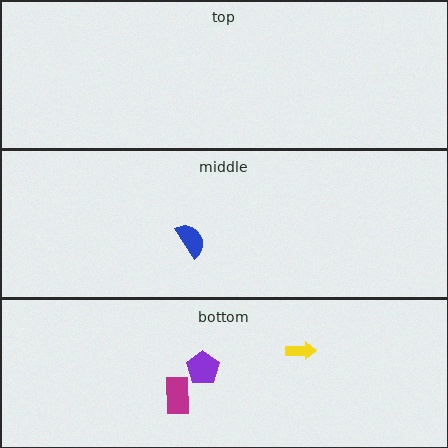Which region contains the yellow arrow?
The bottom region.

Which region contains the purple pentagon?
The bottom region.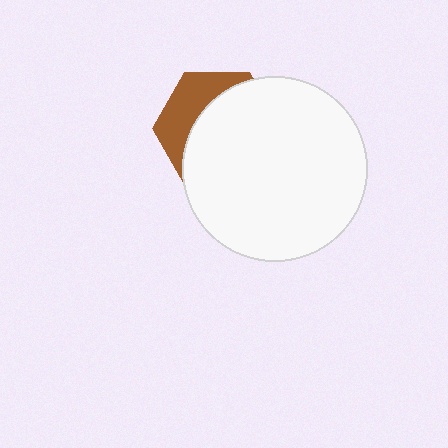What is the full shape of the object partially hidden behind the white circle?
The partially hidden object is a brown hexagon.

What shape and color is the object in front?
The object in front is a white circle.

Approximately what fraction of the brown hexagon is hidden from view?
Roughly 67% of the brown hexagon is hidden behind the white circle.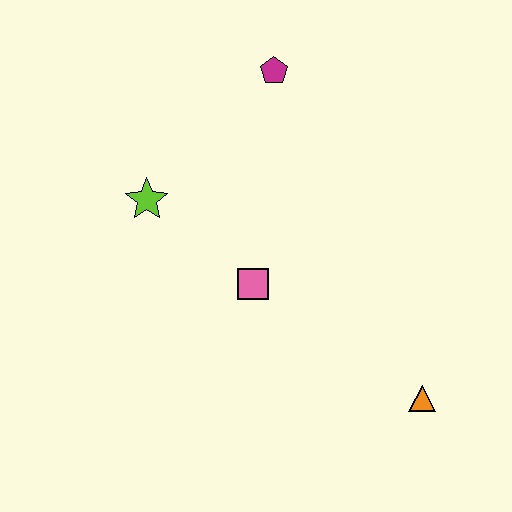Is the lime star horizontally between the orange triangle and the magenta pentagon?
No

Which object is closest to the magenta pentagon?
The lime star is closest to the magenta pentagon.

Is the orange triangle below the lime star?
Yes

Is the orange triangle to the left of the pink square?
No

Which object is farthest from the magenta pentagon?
The orange triangle is farthest from the magenta pentagon.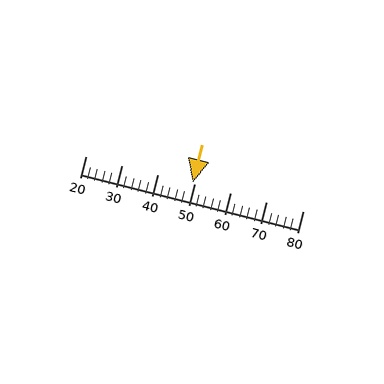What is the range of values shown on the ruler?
The ruler shows values from 20 to 80.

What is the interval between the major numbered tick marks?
The major tick marks are spaced 10 units apart.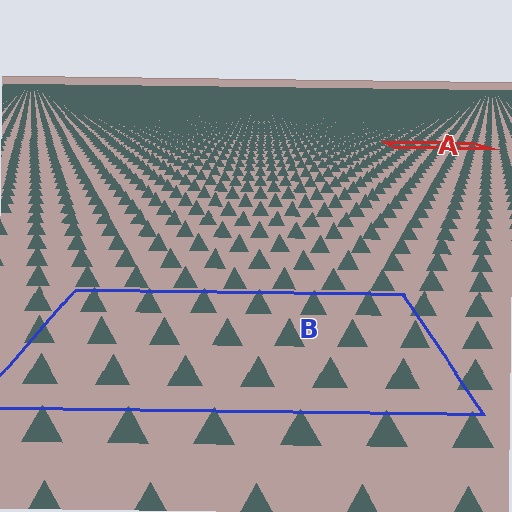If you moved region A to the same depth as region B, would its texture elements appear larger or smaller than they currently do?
They would appear larger. At a closer depth, the same texture elements are projected at a bigger on-screen size.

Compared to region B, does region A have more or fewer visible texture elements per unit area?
Region A has more texture elements per unit area — they are packed more densely because it is farther away.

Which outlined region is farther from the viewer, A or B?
Region A is farther from the viewer — the texture elements inside it appear smaller and more densely packed.